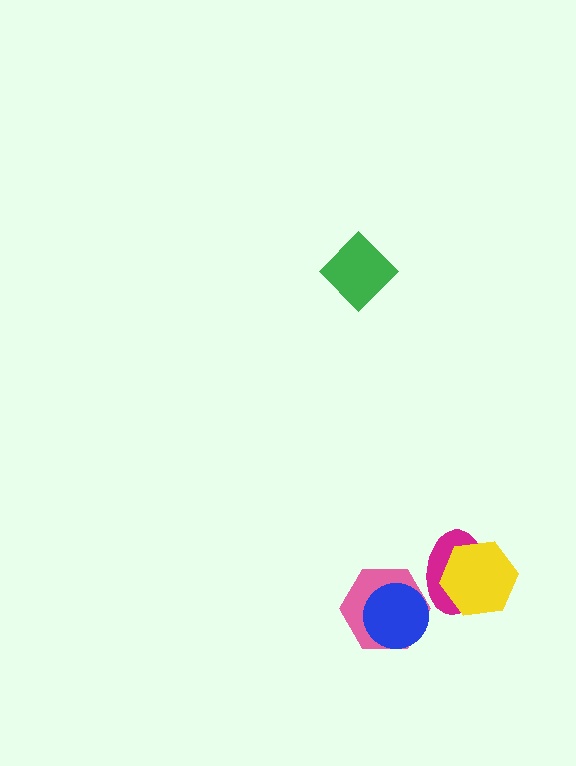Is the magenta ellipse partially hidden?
Yes, it is partially covered by another shape.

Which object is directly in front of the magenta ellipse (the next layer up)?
The yellow hexagon is directly in front of the magenta ellipse.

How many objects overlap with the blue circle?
1 object overlaps with the blue circle.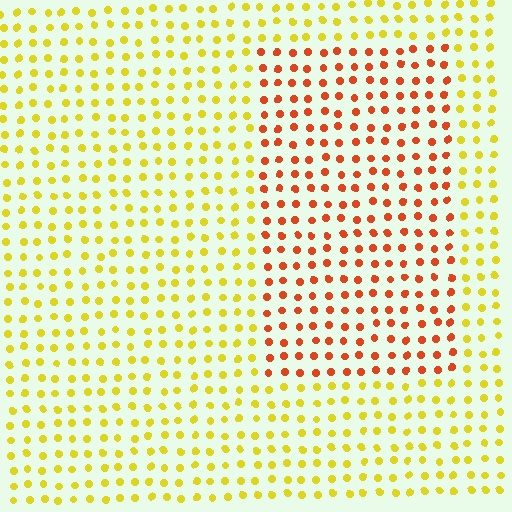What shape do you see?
I see a rectangle.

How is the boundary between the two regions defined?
The boundary is defined purely by a slight shift in hue (about 46 degrees). Spacing, size, and orientation are identical on both sides.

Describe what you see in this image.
The image is filled with small yellow elements in a uniform arrangement. A rectangle-shaped region is visible where the elements are tinted to a slightly different hue, forming a subtle color boundary.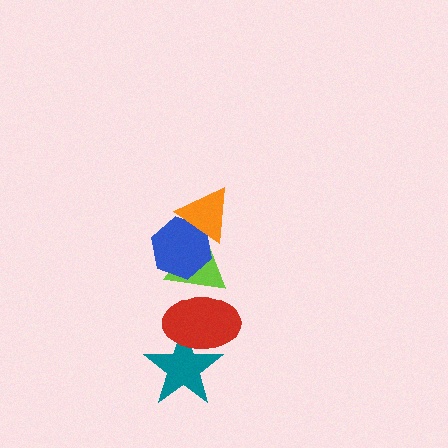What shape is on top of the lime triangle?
The blue hexagon is on top of the lime triangle.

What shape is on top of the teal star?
The red ellipse is on top of the teal star.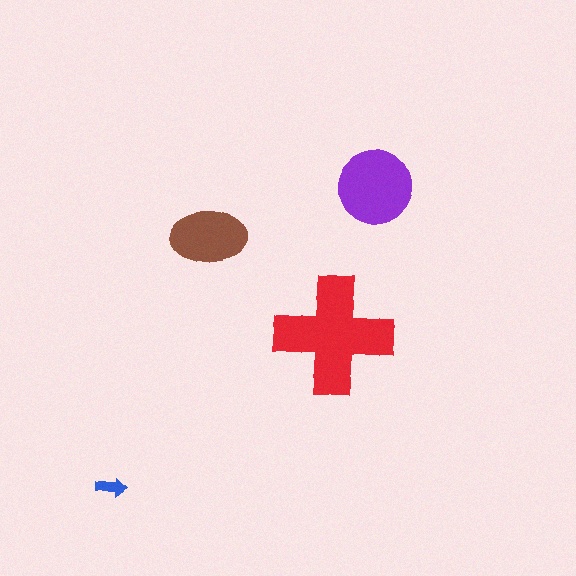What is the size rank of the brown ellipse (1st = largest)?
3rd.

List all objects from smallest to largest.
The blue arrow, the brown ellipse, the purple circle, the red cross.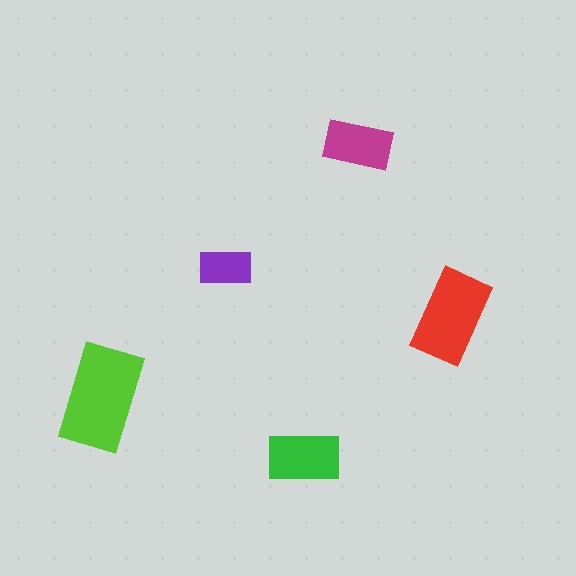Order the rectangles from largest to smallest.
the lime one, the red one, the green one, the magenta one, the purple one.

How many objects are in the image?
There are 5 objects in the image.